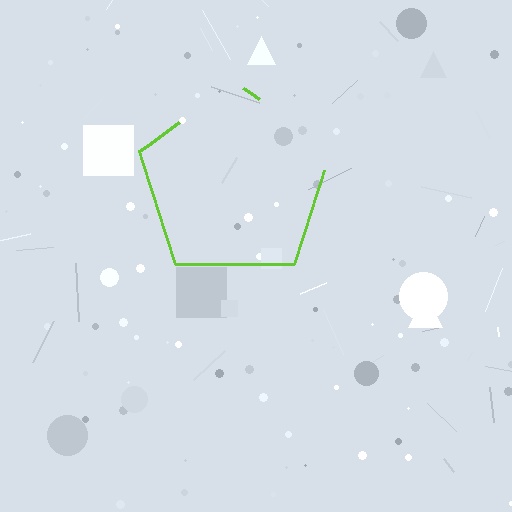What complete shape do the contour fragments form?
The contour fragments form a pentagon.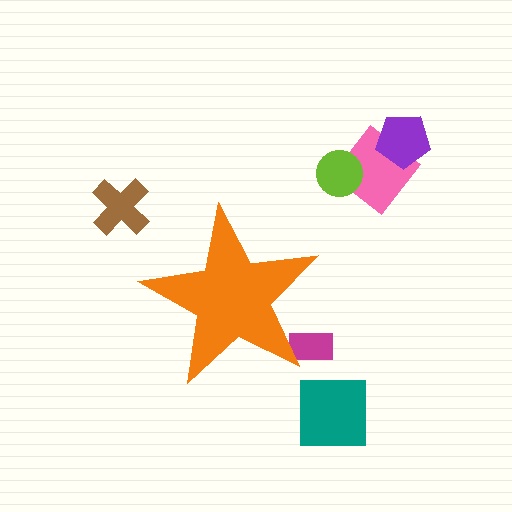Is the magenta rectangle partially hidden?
Yes, the magenta rectangle is partially hidden behind the orange star.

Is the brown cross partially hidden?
No, the brown cross is fully visible.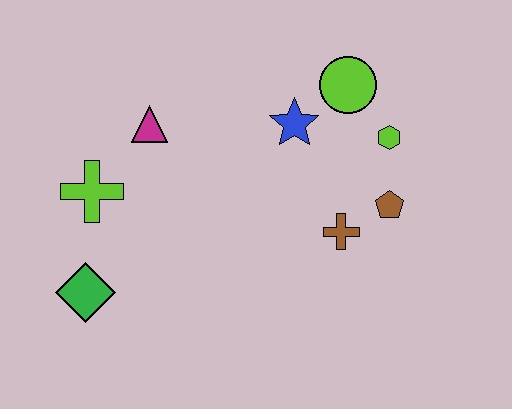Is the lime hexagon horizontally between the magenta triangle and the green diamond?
No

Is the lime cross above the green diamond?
Yes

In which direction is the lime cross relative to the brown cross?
The lime cross is to the left of the brown cross.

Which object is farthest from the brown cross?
The green diamond is farthest from the brown cross.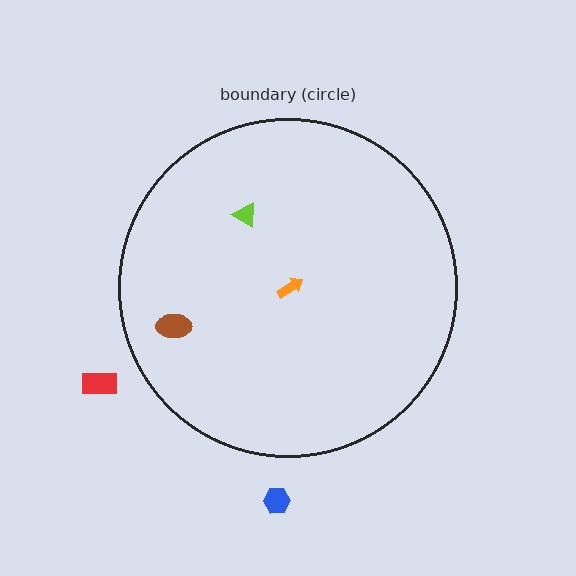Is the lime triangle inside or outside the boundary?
Inside.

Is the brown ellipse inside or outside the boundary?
Inside.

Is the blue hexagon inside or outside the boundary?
Outside.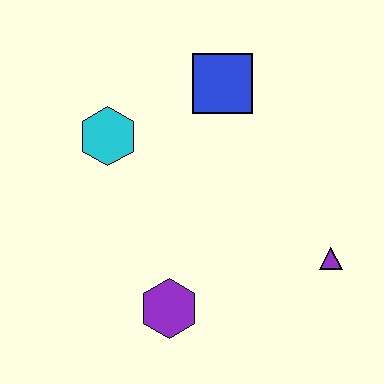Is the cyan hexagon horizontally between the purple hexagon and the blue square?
No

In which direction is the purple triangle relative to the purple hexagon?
The purple triangle is to the right of the purple hexagon.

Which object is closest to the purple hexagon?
The purple triangle is closest to the purple hexagon.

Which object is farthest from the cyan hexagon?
The purple triangle is farthest from the cyan hexagon.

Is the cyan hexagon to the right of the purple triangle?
No